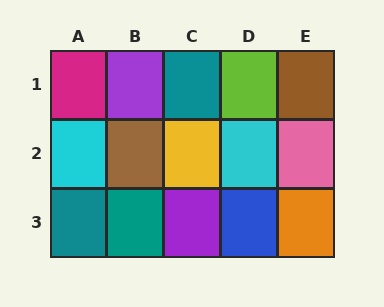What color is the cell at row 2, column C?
Yellow.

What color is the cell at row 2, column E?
Pink.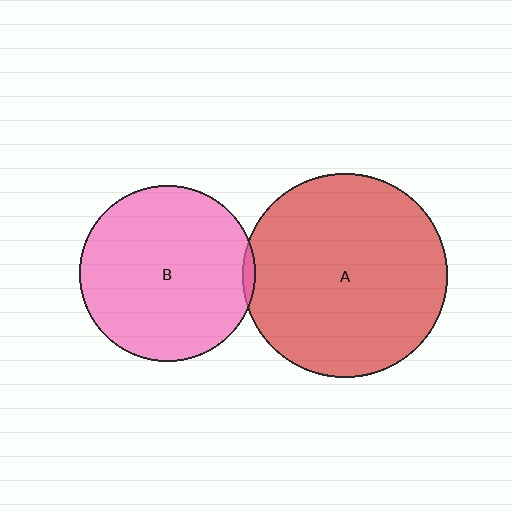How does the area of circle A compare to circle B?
Approximately 1.3 times.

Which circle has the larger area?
Circle A (red).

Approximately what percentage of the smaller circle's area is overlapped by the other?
Approximately 5%.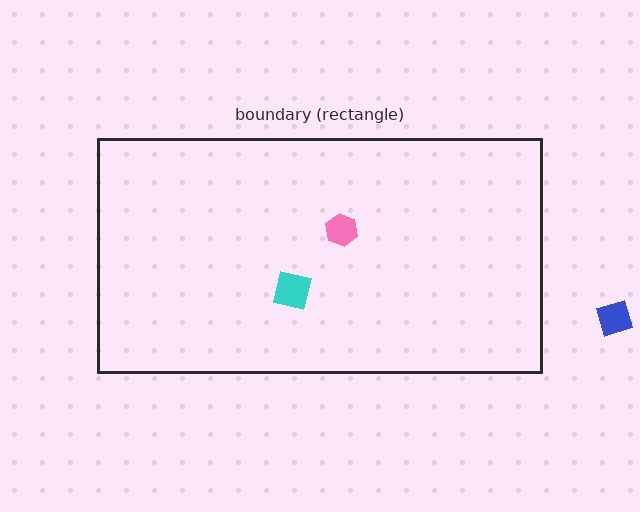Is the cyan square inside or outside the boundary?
Inside.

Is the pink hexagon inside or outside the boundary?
Inside.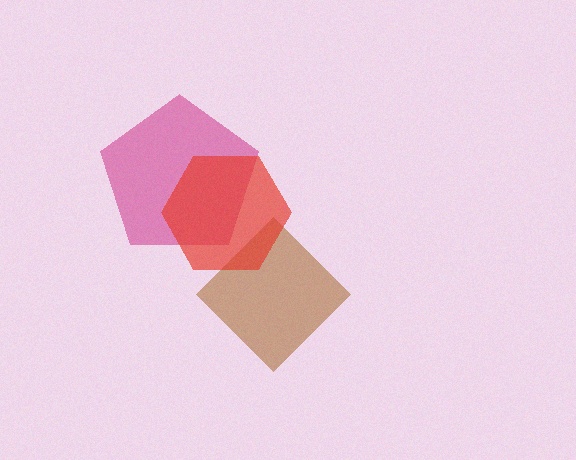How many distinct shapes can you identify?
There are 3 distinct shapes: a magenta pentagon, a brown diamond, a red hexagon.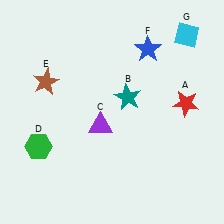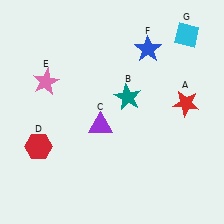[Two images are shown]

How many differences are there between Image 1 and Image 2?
There are 2 differences between the two images.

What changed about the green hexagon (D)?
In Image 1, D is green. In Image 2, it changed to red.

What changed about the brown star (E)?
In Image 1, E is brown. In Image 2, it changed to pink.